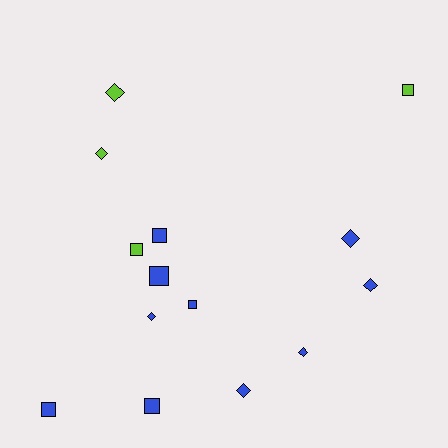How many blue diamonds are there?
There are 5 blue diamonds.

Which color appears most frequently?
Blue, with 10 objects.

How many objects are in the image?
There are 14 objects.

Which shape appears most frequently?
Square, with 7 objects.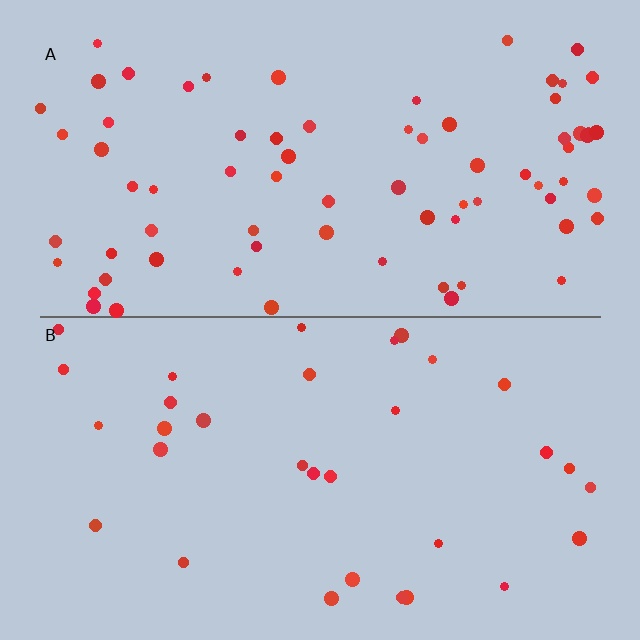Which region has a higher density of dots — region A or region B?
A (the top).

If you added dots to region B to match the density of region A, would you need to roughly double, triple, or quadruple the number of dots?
Approximately double.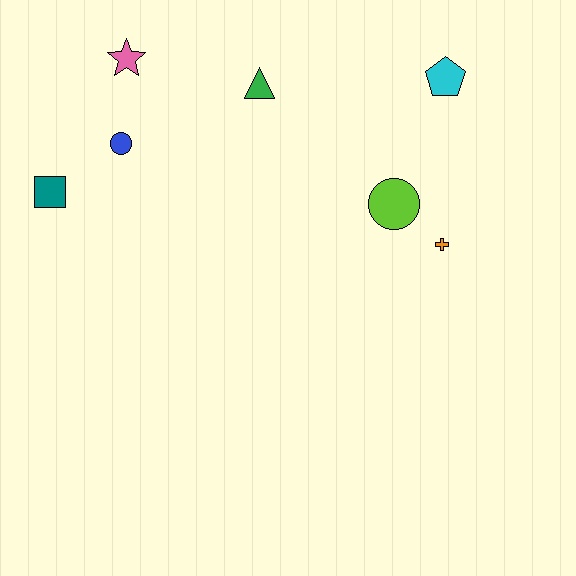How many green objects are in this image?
There is 1 green object.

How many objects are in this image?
There are 7 objects.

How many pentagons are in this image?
There is 1 pentagon.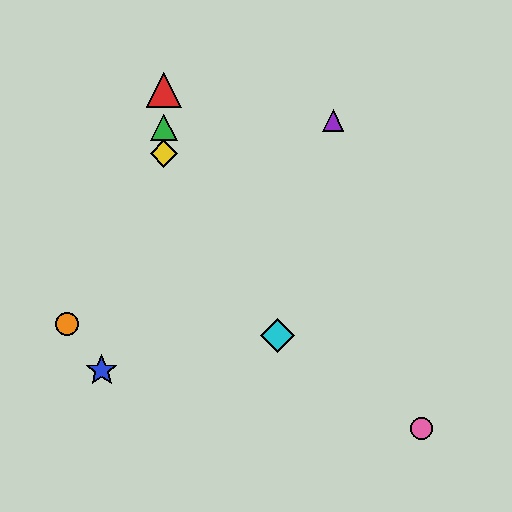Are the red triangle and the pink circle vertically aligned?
No, the red triangle is at x≈164 and the pink circle is at x≈422.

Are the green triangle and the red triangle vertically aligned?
Yes, both are at x≈164.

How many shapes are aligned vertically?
3 shapes (the red triangle, the green triangle, the yellow diamond) are aligned vertically.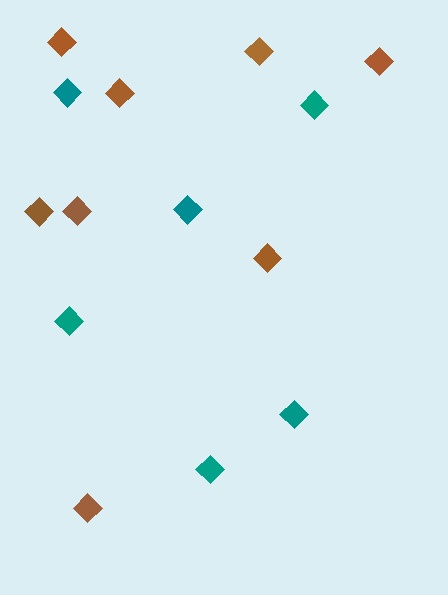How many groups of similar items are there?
There are 2 groups: one group of teal diamonds (6) and one group of brown diamonds (8).